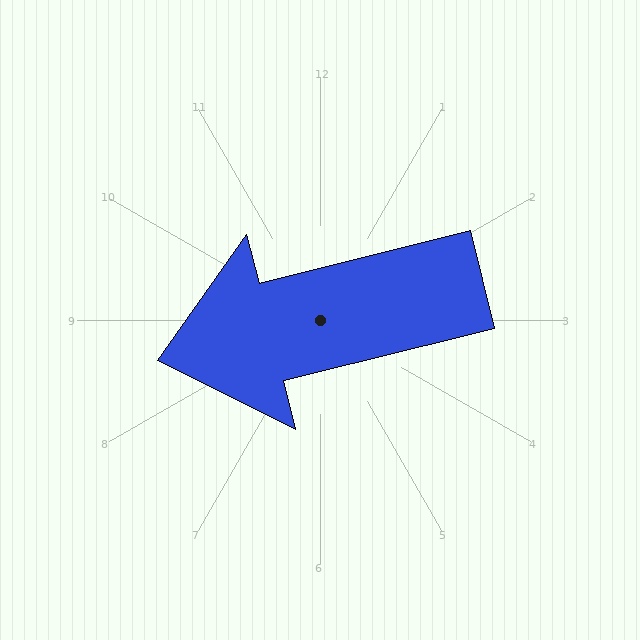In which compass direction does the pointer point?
West.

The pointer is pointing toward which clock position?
Roughly 9 o'clock.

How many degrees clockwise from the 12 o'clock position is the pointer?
Approximately 256 degrees.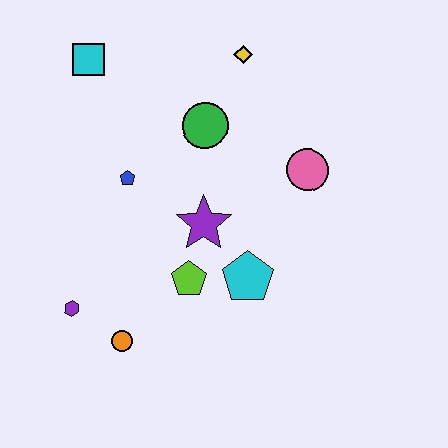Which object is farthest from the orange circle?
The yellow diamond is farthest from the orange circle.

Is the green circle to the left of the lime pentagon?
No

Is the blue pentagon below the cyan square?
Yes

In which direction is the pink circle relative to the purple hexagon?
The pink circle is to the right of the purple hexagon.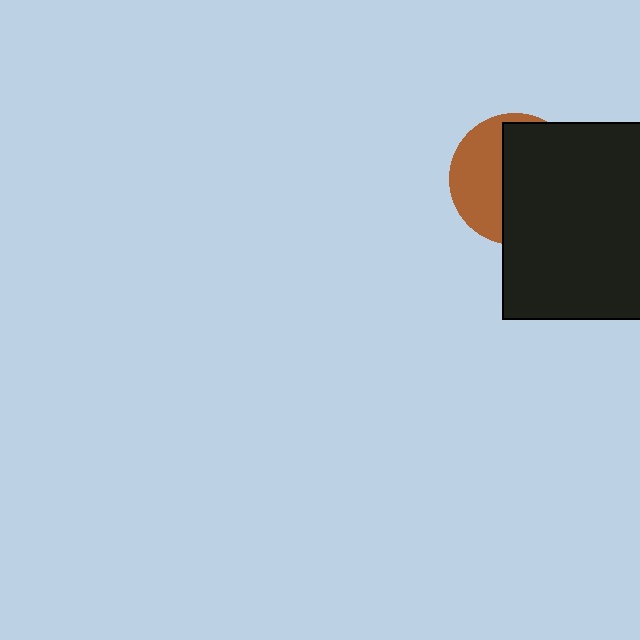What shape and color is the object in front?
The object in front is a black rectangle.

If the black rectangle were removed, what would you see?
You would see the complete brown circle.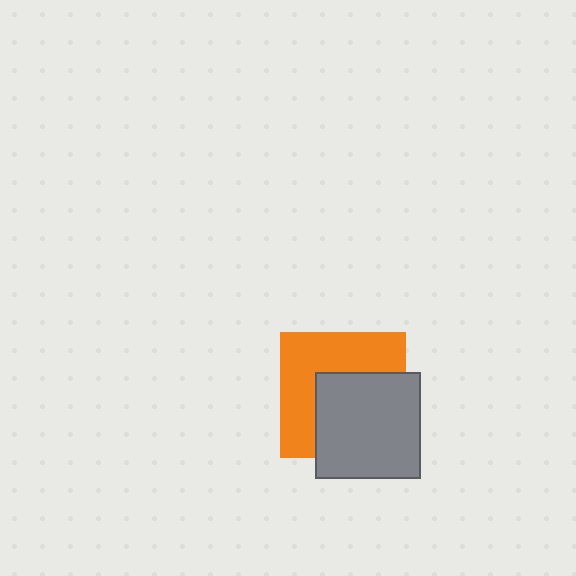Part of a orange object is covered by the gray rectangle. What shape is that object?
It is a square.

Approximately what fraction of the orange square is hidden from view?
Roughly 49% of the orange square is hidden behind the gray rectangle.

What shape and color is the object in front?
The object in front is a gray rectangle.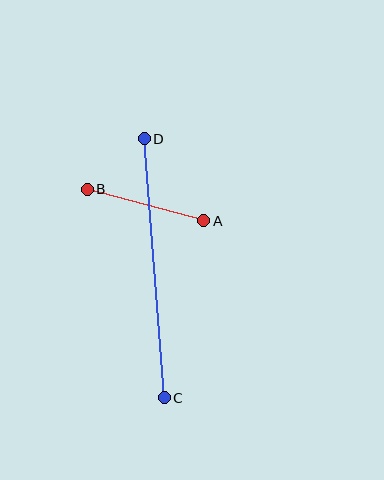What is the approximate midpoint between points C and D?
The midpoint is at approximately (154, 268) pixels.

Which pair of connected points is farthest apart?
Points C and D are farthest apart.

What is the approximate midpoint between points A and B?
The midpoint is at approximately (146, 205) pixels.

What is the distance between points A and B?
The distance is approximately 121 pixels.